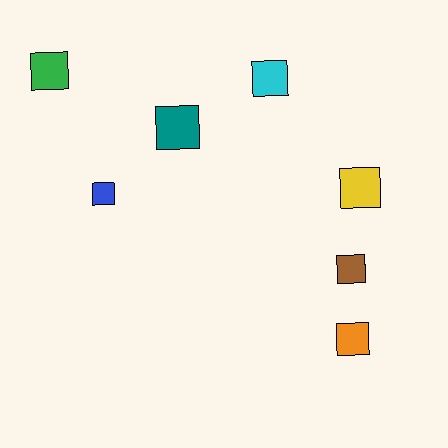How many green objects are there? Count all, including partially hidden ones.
There is 1 green object.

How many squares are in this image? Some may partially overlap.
There are 7 squares.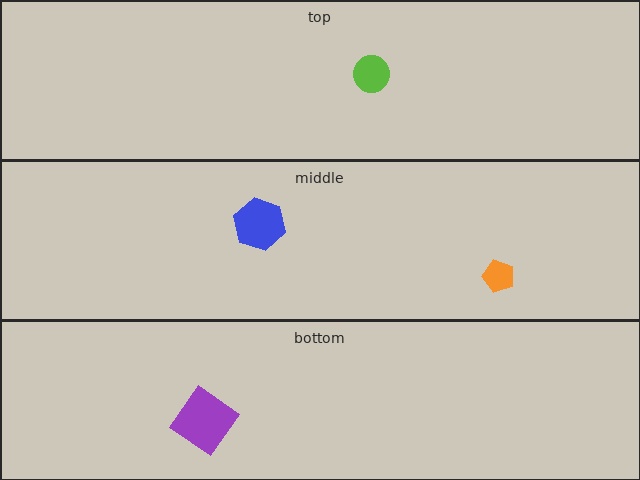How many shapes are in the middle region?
2.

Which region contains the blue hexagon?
The middle region.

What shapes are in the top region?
The lime circle.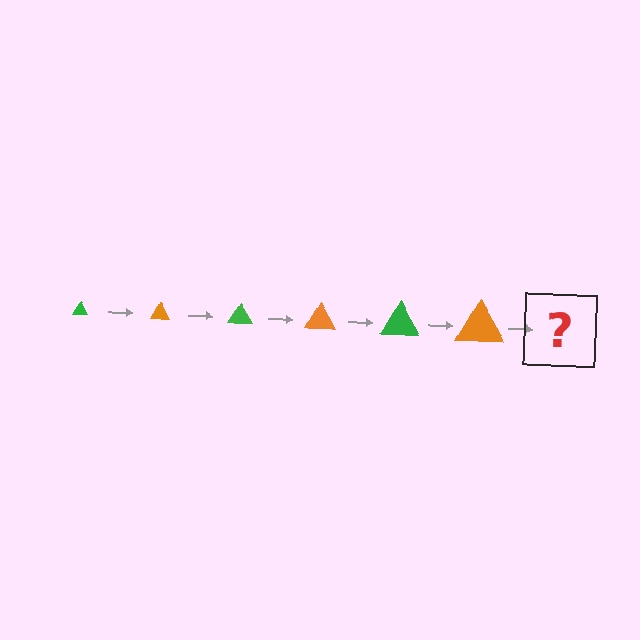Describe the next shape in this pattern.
It should be a green triangle, larger than the previous one.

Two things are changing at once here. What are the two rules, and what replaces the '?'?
The two rules are that the triangle grows larger each step and the color cycles through green and orange. The '?' should be a green triangle, larger than the previous one.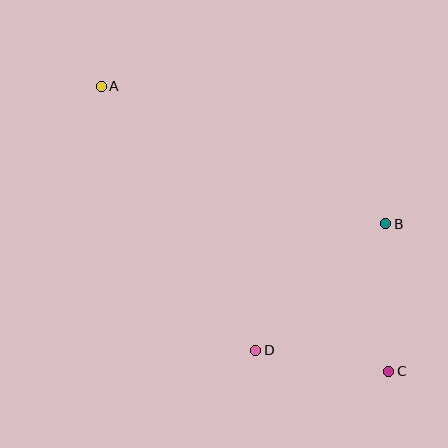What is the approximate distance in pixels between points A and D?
The distance between A and D is approximately 306 pixels.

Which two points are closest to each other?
Points C and D are closest to each other.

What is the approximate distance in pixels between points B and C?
The distance between B and C is approximately 148 pixels.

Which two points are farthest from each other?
Points A and C are farthest from each other.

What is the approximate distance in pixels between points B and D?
The distance between B and D is approximately 181 pixels.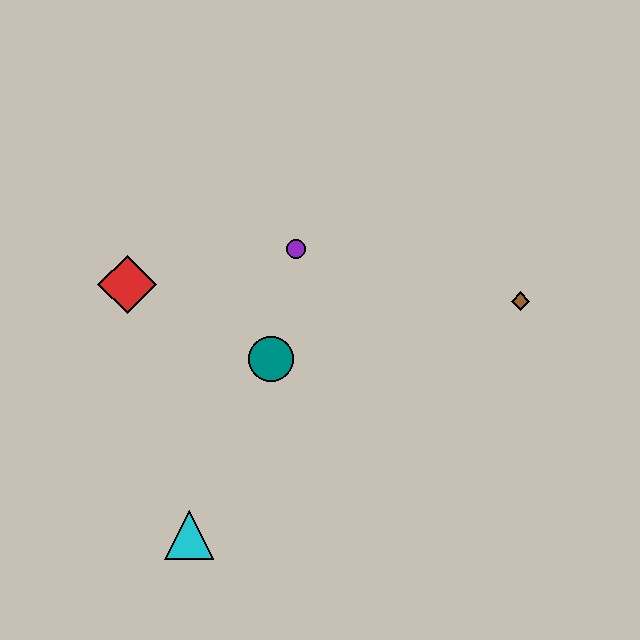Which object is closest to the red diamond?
The teal circle is closest to the red diamond.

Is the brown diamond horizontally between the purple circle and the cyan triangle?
No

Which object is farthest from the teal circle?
The brown diamond is farthest from the teal circle.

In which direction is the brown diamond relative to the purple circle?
The brown diamond is to the right of the purple circle.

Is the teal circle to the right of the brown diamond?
No